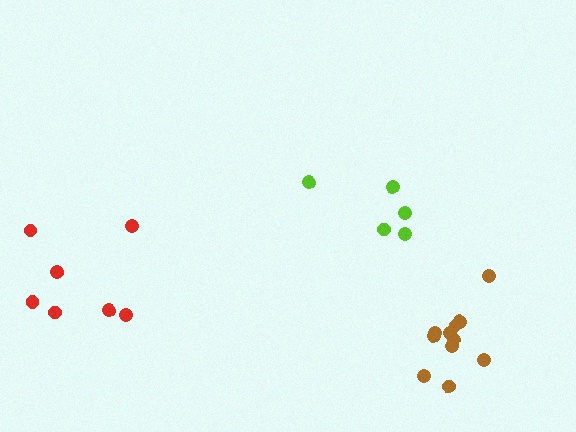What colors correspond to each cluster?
The clusters are colored: brown, lime, red.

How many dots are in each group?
Group 1: 11 dots, Group 2: 5 dots, Group 3: 7 dots (23 total).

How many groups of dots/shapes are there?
There are 3 groups.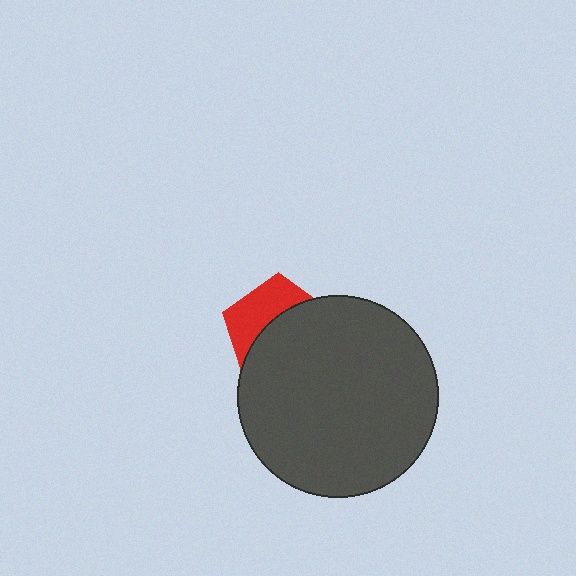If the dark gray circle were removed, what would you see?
You would see the complete red pentagon.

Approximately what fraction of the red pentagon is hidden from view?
Roughly 60% of the red pentagon is hidden behind the dark gray circle.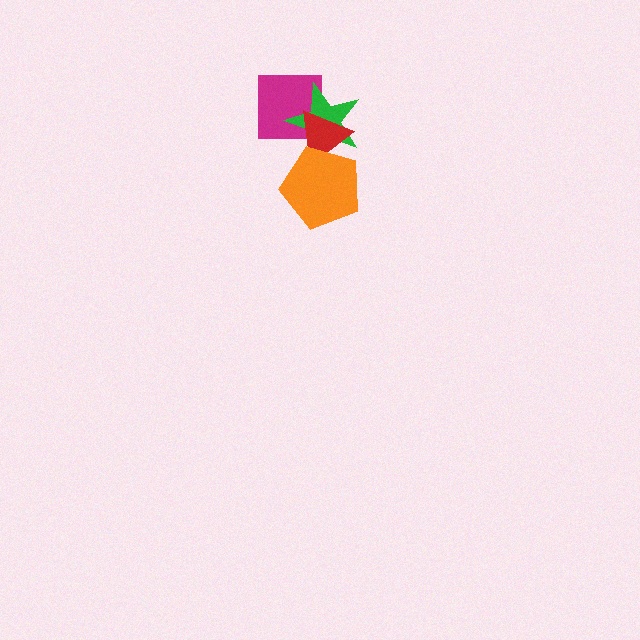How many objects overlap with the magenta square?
2 objects overlap with the magenta square.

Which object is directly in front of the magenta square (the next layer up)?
The green star is directly in front of the magenta square.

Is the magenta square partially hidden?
Yes, it is partially covered by another shape.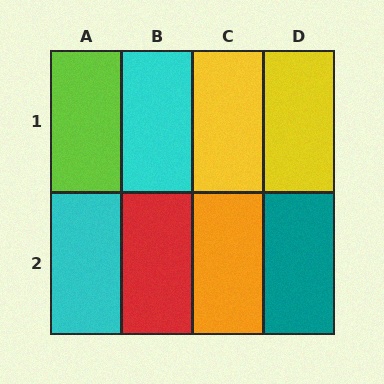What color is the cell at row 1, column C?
Yellow.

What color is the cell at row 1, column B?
Cyan.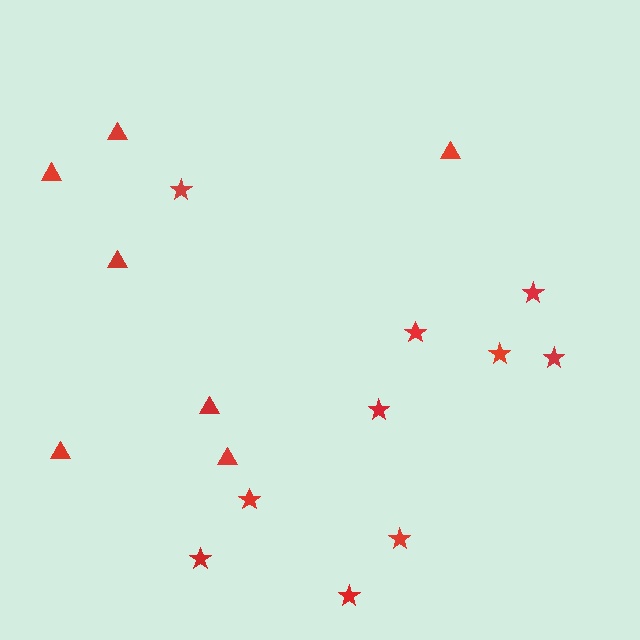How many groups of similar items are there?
There are 2 groups: one group of triangles (7) and one group of stars (10).